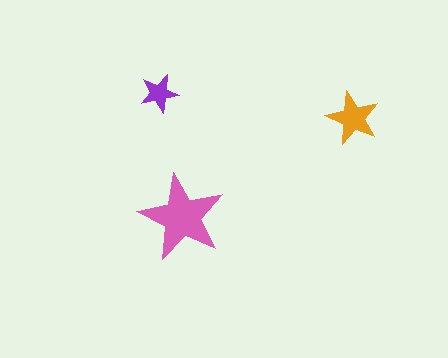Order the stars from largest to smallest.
the pink one, the orange one, the purple one.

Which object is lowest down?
The pink star is bottommost.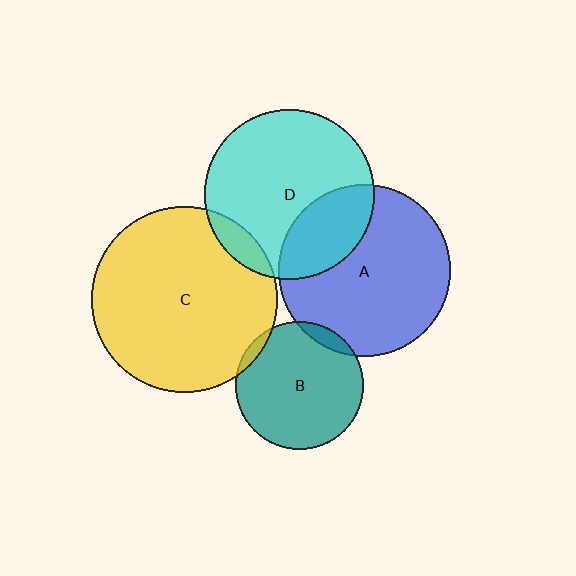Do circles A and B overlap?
Yes.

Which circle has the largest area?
Circle C (yellow).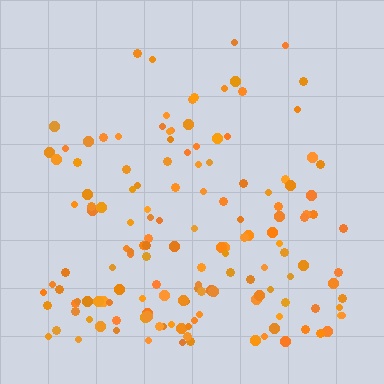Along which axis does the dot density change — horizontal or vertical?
Vertical.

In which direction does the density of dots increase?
From top to bottom, with the bottom side densest.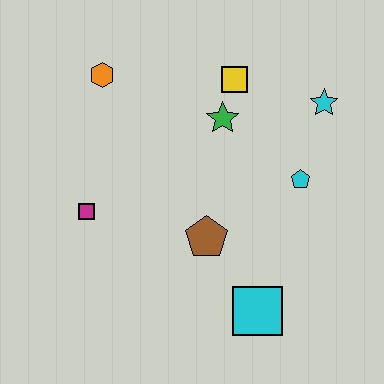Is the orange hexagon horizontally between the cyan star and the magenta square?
Yes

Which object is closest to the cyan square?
The brown pentagon is closest to the cyan square.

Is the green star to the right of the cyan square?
No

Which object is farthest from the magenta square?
The cyan star is farthest from the magenta square.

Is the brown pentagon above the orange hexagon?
No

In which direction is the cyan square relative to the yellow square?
The cyan square is below the yellow square.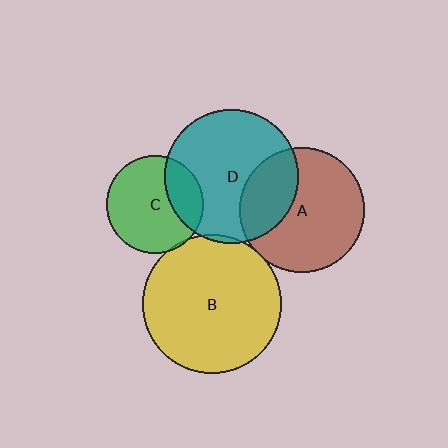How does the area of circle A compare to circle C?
Approximately 1.7 times.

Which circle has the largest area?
Circle B (yellow).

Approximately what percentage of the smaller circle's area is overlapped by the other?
Approximately 5%.